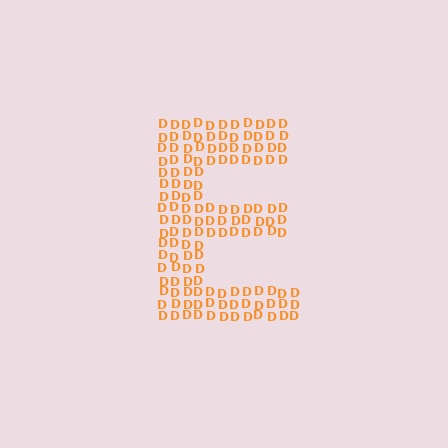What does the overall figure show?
The overall figure shows the letter E.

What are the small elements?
The small elements are letter D's.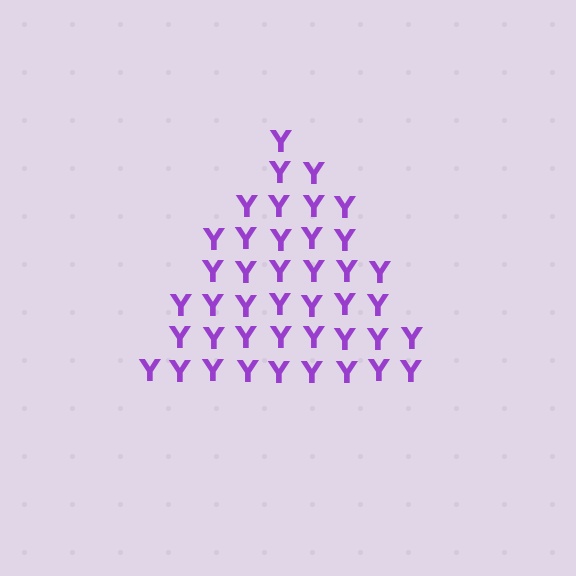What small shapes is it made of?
It is made of small letter Y's.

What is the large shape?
The large shape is a triangle.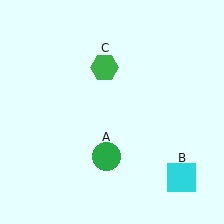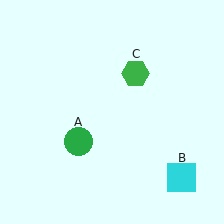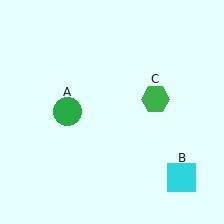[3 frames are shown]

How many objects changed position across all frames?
2 objects changed position: green circle (object A), green hexagon (object C).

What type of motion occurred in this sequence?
The green circle (object A), green hexagon (object C) rotated clockwise around the center of the scene.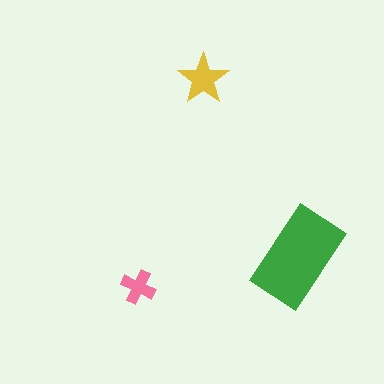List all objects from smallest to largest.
The pink cross, the yellow star, the green rectangle.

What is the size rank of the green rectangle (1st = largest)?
1st.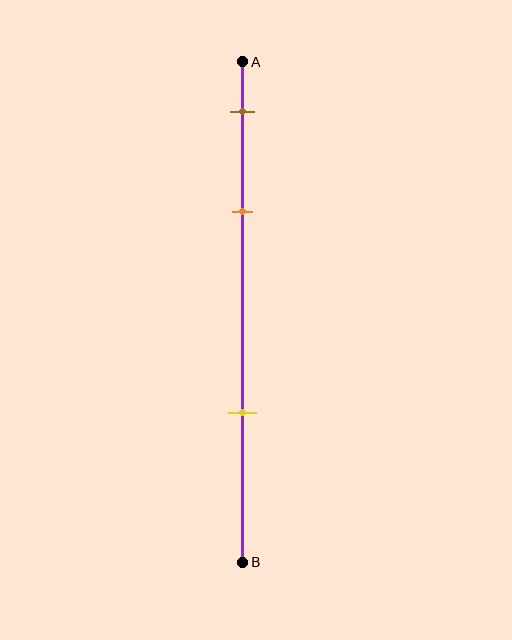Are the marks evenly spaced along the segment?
No, the marks are not evenly spaced.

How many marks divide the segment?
There are 3 marks dividing the segment.